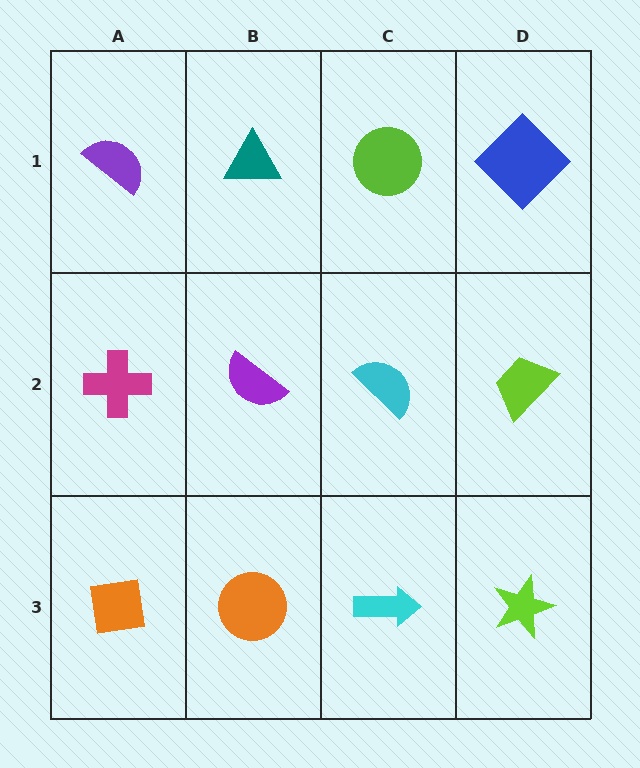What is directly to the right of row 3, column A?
An orange circle.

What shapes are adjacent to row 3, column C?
A cyan semicircle (row 2, column C), an orange circle (row 3, column B), a lime star (row 3, column D).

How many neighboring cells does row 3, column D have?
2.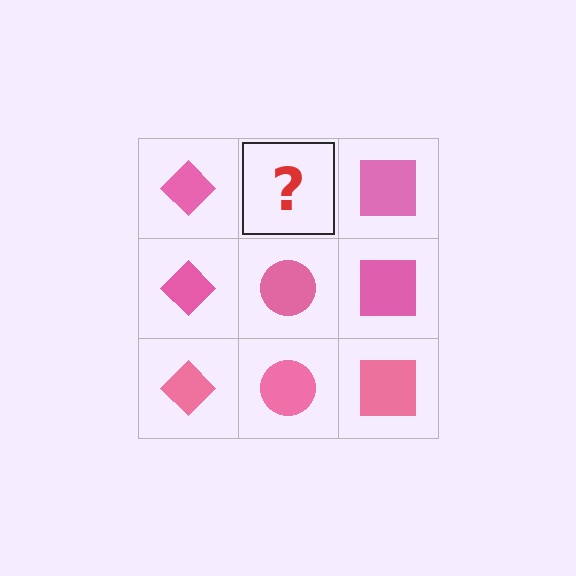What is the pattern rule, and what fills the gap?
The rule is that each column has a consistent shape. The gap should be filled with a pink circle.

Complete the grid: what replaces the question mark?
The question mark should be replaced with a pink circle.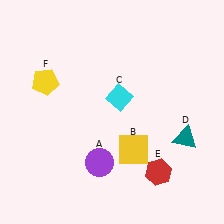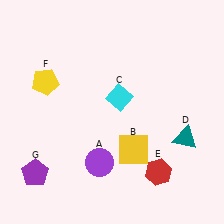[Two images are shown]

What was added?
A purple pentagon (G) was added in Image 2.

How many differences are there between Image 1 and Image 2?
There is 1 difference between the two images.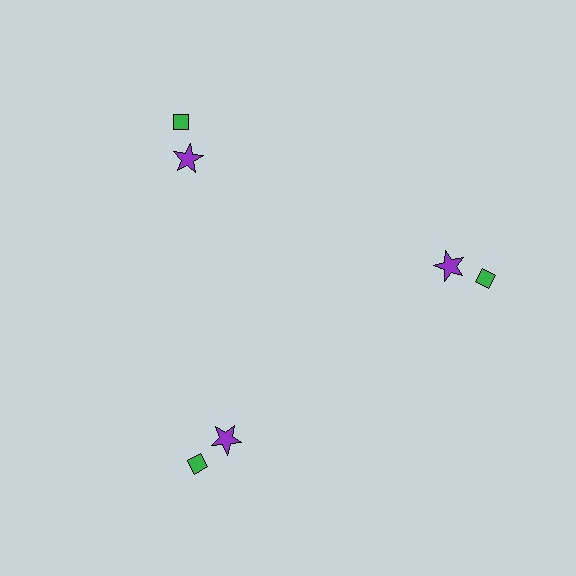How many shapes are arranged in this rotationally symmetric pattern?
There are 6 shapes, arranged in 3 groups of 2.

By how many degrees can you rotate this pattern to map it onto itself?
The pattern maps onto itself every 120 degrees of rotation.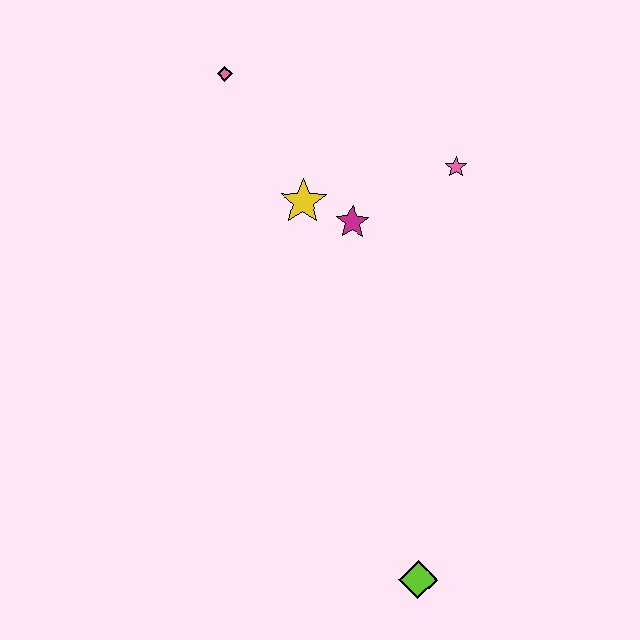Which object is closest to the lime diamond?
The magenta star is closest to the lime diamond.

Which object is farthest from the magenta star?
The lime diamond is farthest from the magenta star.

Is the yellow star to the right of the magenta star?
No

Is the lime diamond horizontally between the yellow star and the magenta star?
No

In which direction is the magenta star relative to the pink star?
The magenta star is to the left of the pink star.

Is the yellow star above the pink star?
No